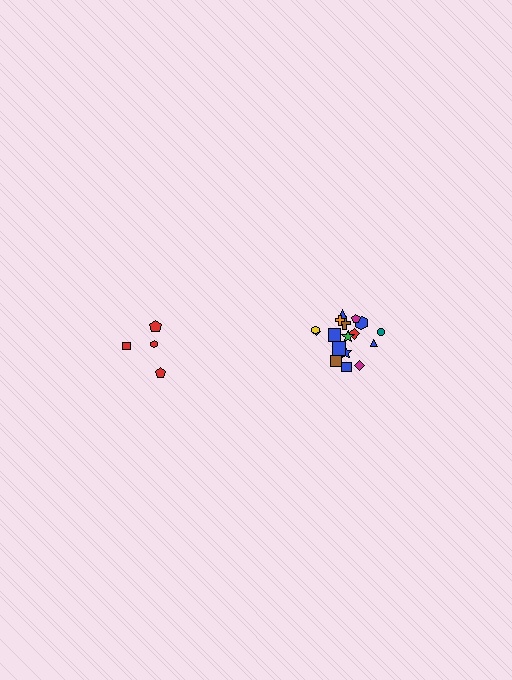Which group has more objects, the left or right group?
The right group.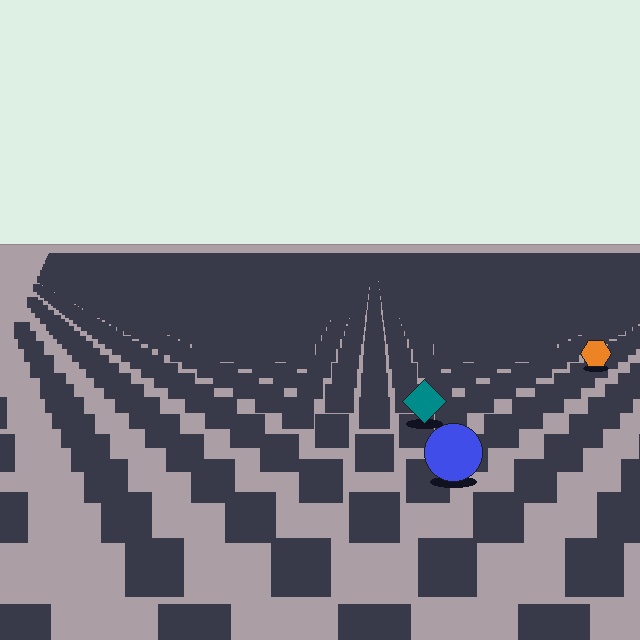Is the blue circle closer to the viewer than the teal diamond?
Yes. The blue circle is closer — you can tell from the texture gradient: the ground texture is coarser near it.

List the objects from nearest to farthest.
From nearest to farthest: the blue circle, the teal diamond, the orange hexagon.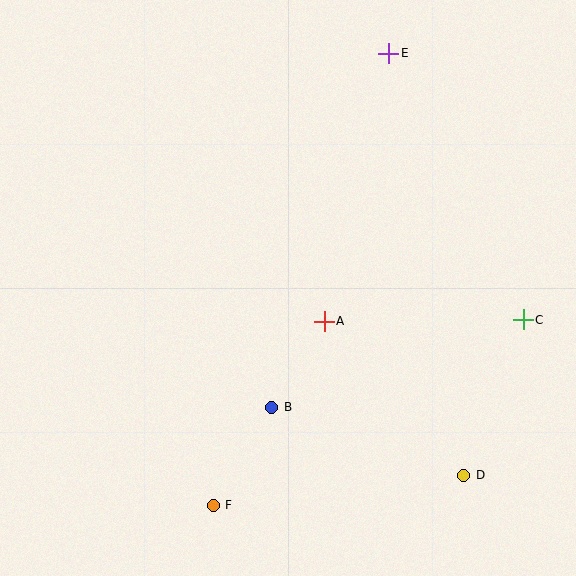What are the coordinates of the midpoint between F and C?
The midpoint between F and C is at (368, 413).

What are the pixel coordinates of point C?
Point C is at (523, 320).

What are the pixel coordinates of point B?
Point B is at (272, 407).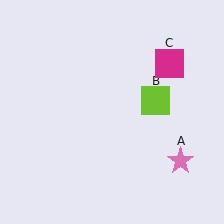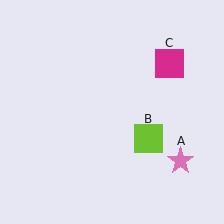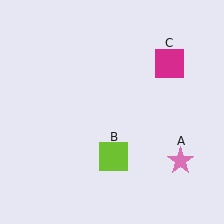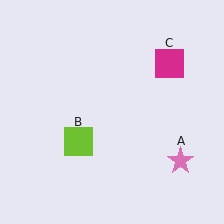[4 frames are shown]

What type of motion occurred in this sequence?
The lime square (object B) rotated clockwise around the center of the scene.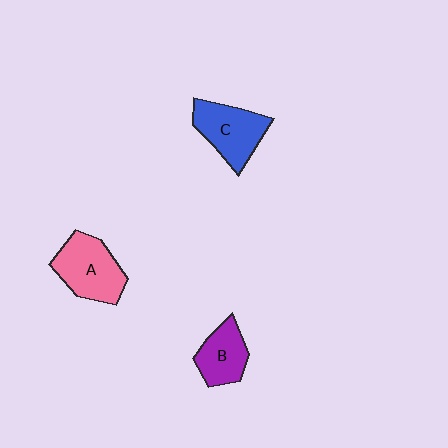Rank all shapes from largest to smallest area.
From largest to smallest: A (pink), C (blue), B (purple).